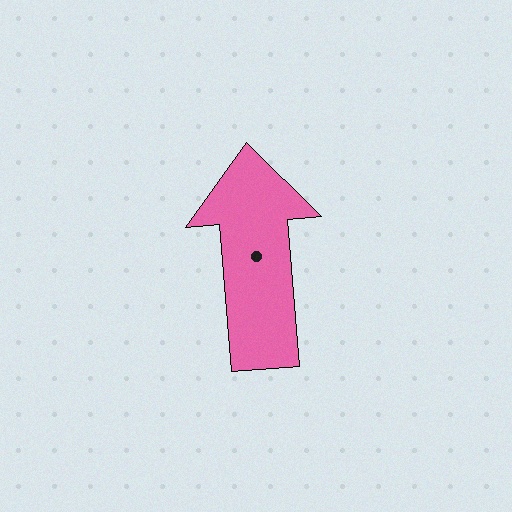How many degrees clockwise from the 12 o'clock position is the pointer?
Approximately 355 degrees.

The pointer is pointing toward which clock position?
Roughly 12 o'clock.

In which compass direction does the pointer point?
North.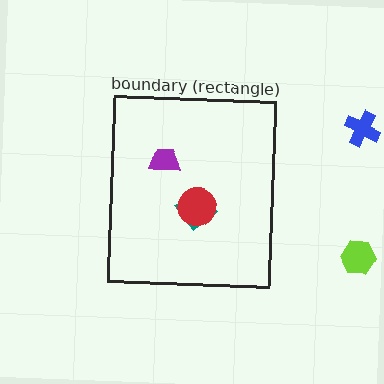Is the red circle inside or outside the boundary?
Inside.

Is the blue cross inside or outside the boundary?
Outside.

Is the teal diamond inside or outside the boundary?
Inside.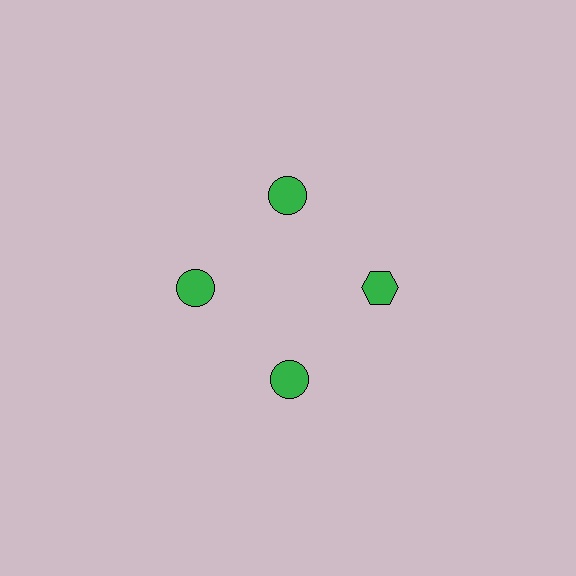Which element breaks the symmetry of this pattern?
The green hexagon at roughly the 3 o'clock position breaks the symmetry. All other shapes are green circles.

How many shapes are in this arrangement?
There are 4 shapes arranged in a ring pattern.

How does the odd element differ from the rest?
It has a different shape: hexagon instead of circle.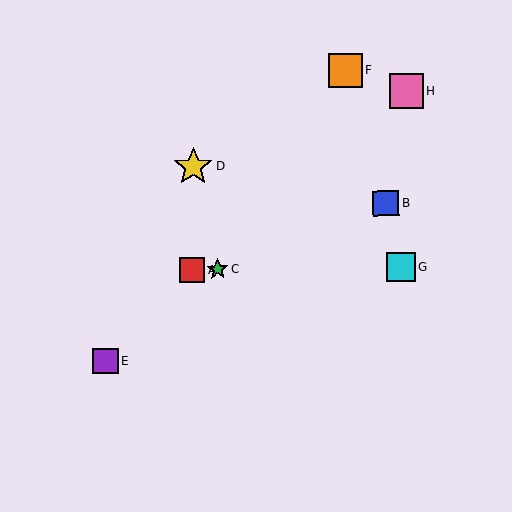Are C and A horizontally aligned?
Yes, both are at y≈269.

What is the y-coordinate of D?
Object D is at y≈167.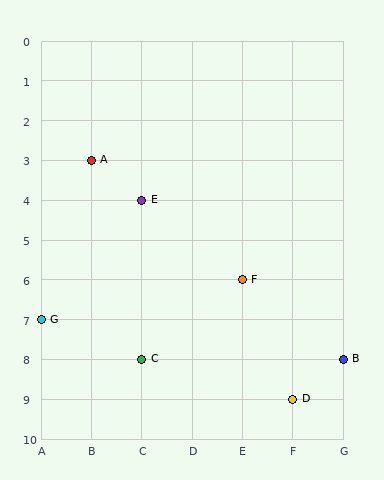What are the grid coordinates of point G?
Point G is at grid coordinates (A, 7).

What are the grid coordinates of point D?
Point D is at grid coordinates (F, 9).